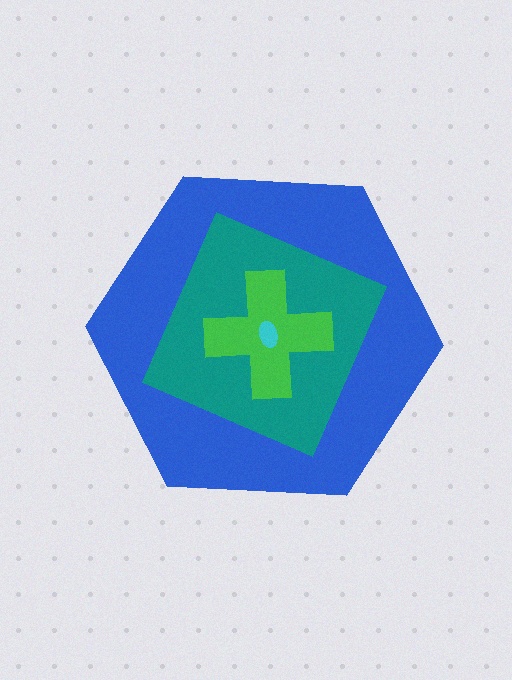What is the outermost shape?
The blue hexagon.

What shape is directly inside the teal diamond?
The green cross.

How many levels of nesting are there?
4.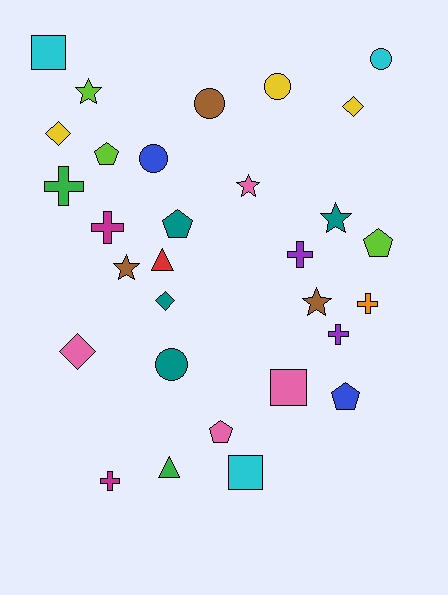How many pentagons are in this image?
There are 5 pentagons.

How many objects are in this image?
There are 30 objects.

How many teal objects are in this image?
There are 4 teal objects.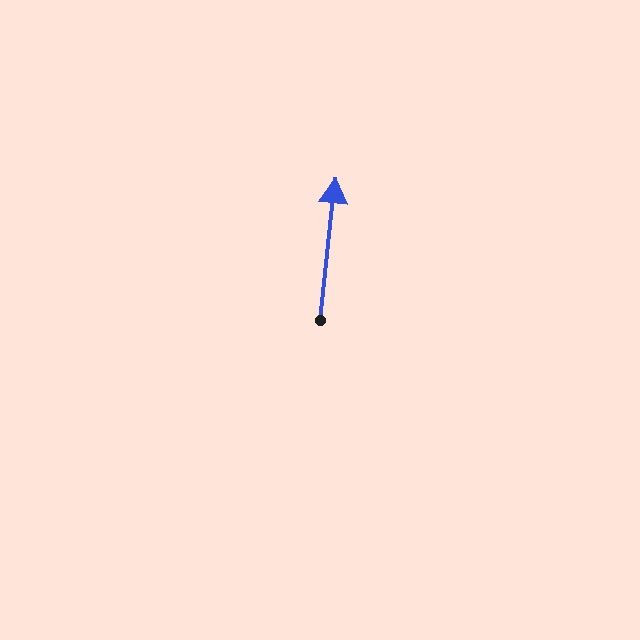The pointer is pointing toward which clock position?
Roughly 12 o'clock.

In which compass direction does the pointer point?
North.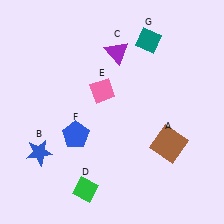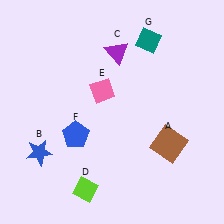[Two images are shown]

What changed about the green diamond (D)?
In Image 1, D is green. In Image 2, it changed to lime.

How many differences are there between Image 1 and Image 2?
There is 1 difference between the two images.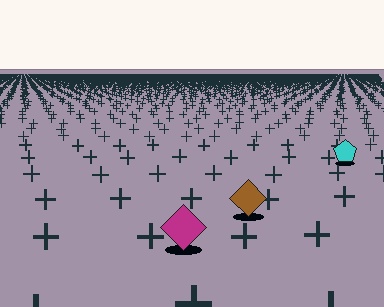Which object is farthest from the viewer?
The cyan pentagon is farthest from the viewer. It appears smaller and the ground texture around it is denser.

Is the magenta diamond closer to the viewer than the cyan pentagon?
Yes. The magenta diamond is closer — you can tell from the texture gradient: the ground texture is coarser near it.